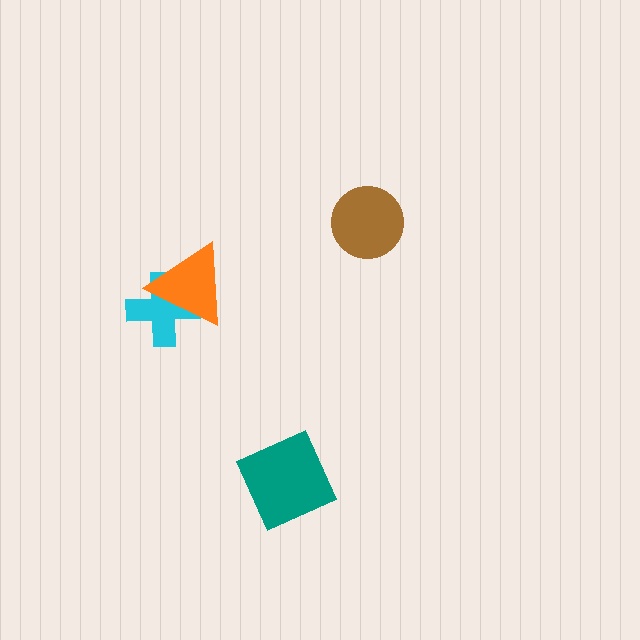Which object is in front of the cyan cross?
The orange triangle is in front of the cyan cross.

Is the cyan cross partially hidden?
Yes, it is partially covered by another shape.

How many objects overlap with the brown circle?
0 objects overlap with the brown circle.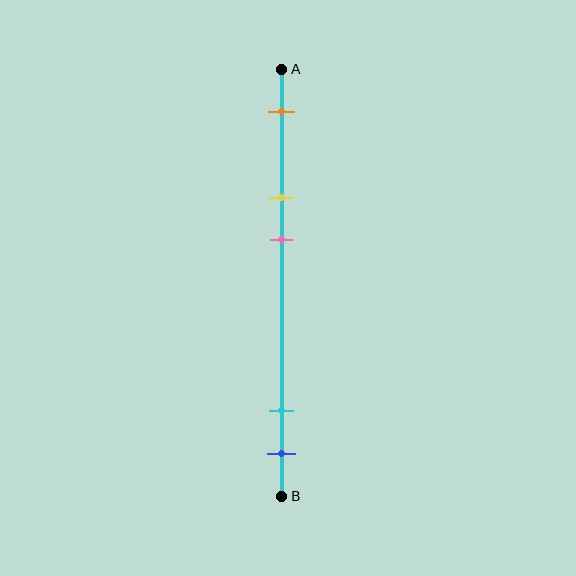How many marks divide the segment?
There are 5 marks dividing the segment.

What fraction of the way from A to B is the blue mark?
The blue mark is approximately 90% (0.9) of the way from A to B.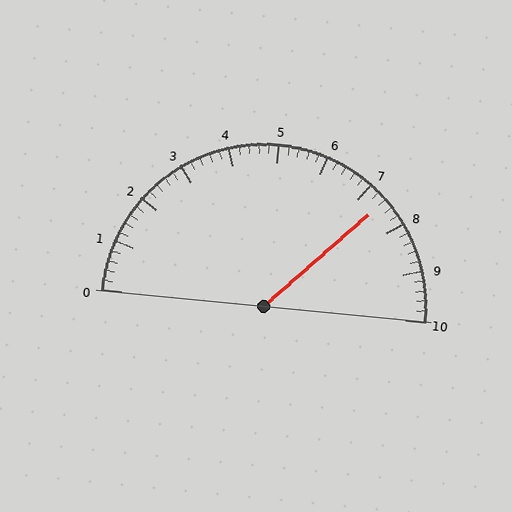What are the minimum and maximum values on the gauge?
The gauge ranges from 0 to 10.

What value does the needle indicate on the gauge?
The needle indicates approximately 7.4.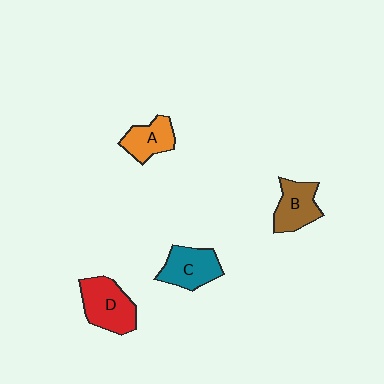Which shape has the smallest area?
Shape A (orange).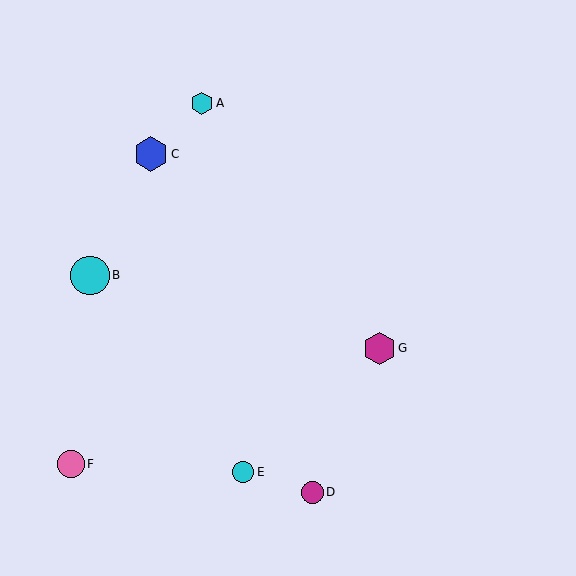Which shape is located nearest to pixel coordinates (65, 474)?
The pink circle (labeled F) at (71, 464) is nearest to that location.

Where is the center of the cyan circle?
The center of the cyan circle is at (243, 472).